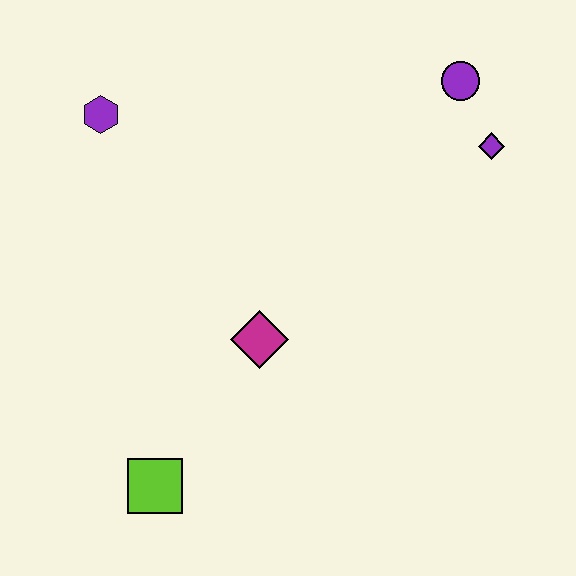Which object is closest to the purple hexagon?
The magenta diamond is closest to the purple hexagon.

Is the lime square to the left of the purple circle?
Yes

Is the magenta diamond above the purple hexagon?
No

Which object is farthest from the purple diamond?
The lime square is farthest from the purple diamond.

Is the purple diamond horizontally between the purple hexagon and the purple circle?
No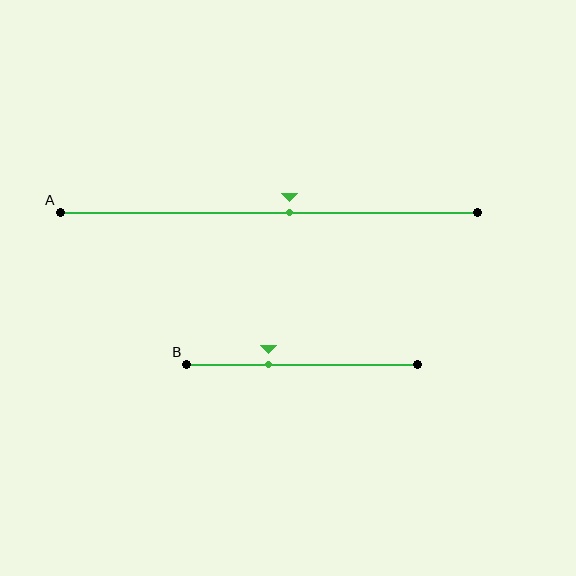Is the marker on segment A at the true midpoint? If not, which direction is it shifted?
No, the marker on segment A is shifted to the right by about 5% of the segment length.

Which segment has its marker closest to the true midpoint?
Segment A has its marker closest to the true midpoint.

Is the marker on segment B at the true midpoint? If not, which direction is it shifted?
No, the marker on segment B is shifted to the left by about 15% of the segment length.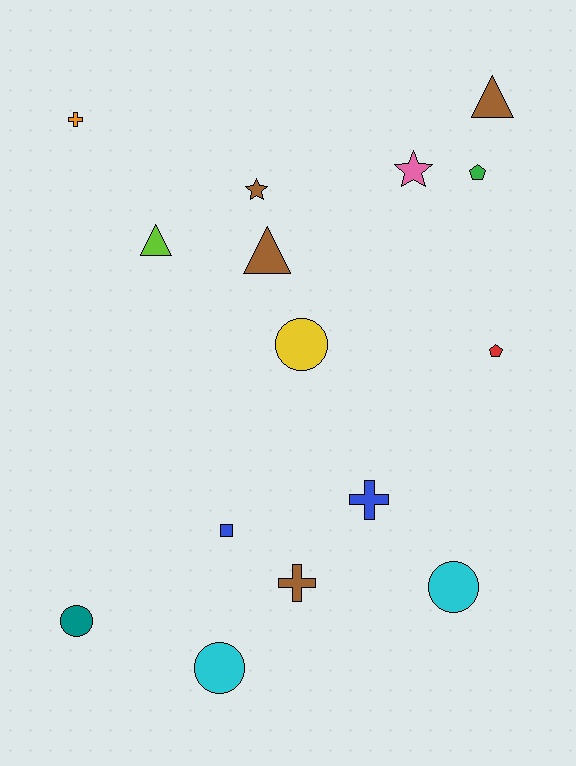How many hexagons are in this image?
There are no hexagons.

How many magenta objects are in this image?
There are no magenta objects.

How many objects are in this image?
There are 15 objects.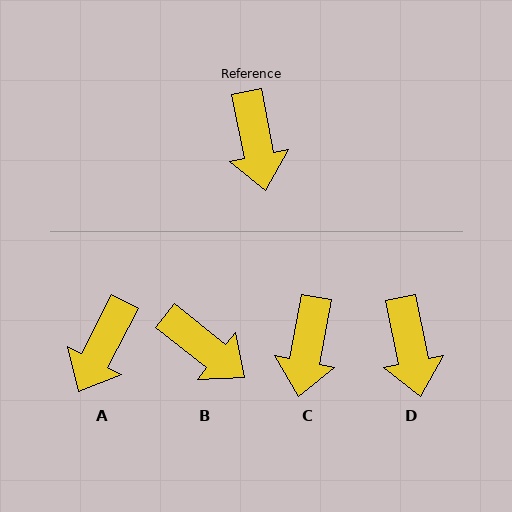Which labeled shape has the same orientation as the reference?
D.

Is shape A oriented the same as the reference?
No, it is off by about 39 degrees.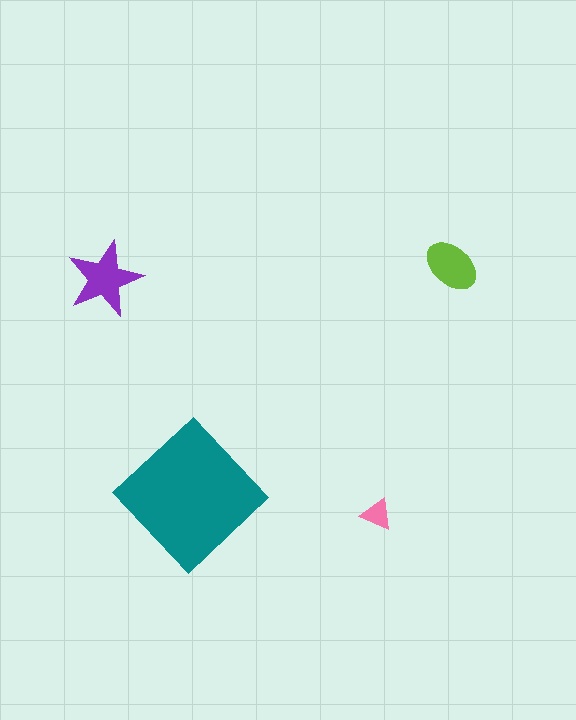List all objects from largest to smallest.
The teal diamond, the purple star, the lime ellipse, the pink triangle.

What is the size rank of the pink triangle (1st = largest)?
4th.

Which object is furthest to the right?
The lime ellipse is rightmost.